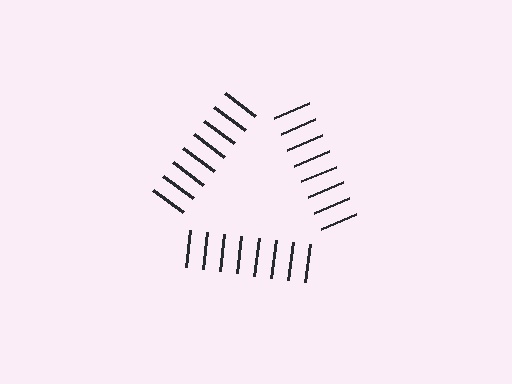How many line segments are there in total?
24 — 8 along each of the 3 edges.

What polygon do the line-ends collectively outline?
An illusory triangle — the line segments terminate on its edges but no continuous stroke is drawn.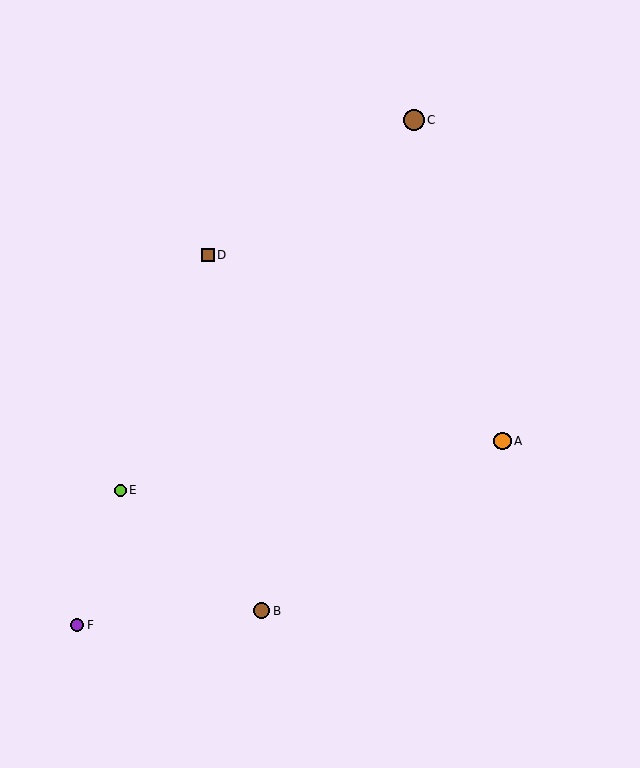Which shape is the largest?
The brown circle (labeled C) is the largest.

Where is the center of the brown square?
The center of the brown square is at (208, 255).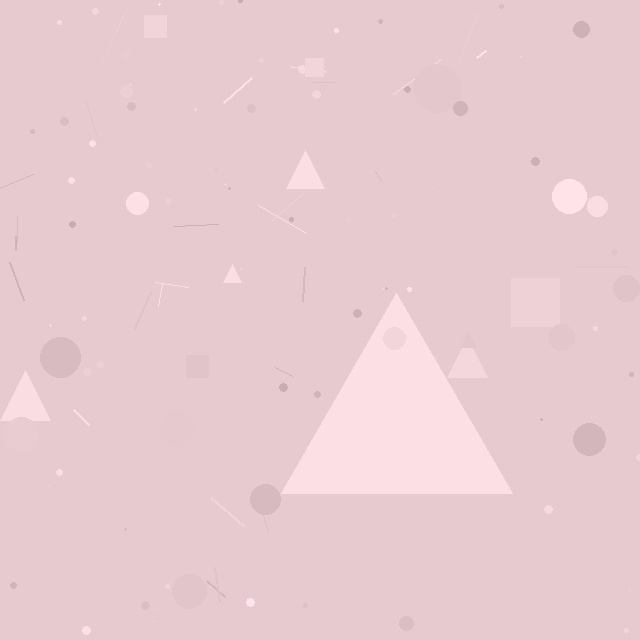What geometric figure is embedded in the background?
A triangle is embedded in the background.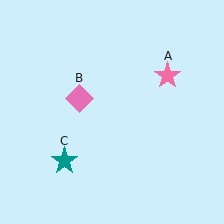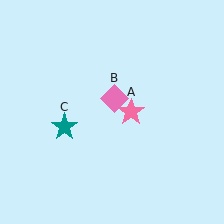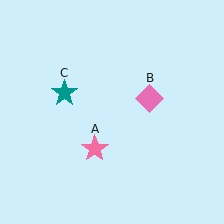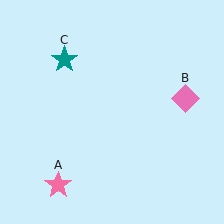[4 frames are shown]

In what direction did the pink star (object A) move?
The pink star (object A) moved down and to the left.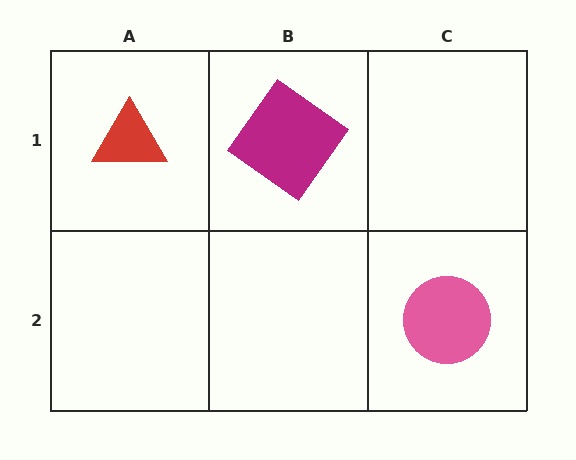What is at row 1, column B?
A magenta diamond.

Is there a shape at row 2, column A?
No, that cell is empty.